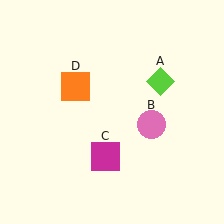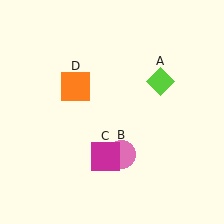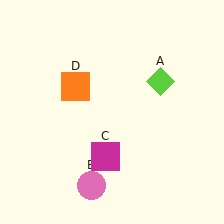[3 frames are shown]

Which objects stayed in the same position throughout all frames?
Lime diamond (object A) and magenta square (object C) and orange square (object D) remained stationary.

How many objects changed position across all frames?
1 object changed position: pink circle (object B).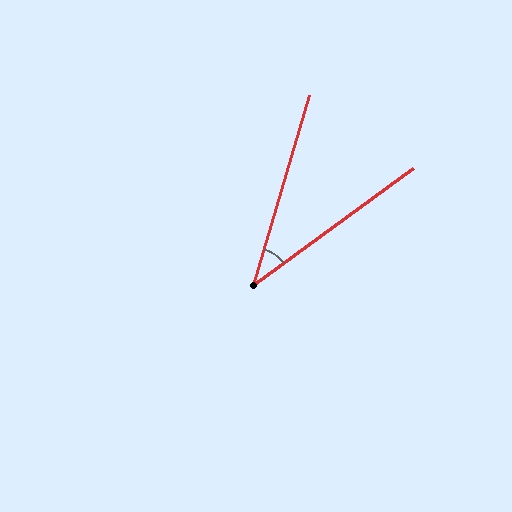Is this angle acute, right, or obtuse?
It is acute.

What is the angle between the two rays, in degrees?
Approximately 38 degrees.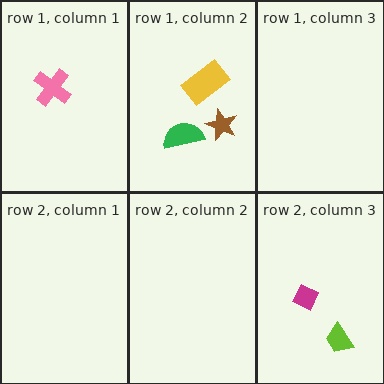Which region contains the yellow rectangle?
The row 1, column 2 region.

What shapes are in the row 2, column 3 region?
The magenta diamond, the lime trapezoid.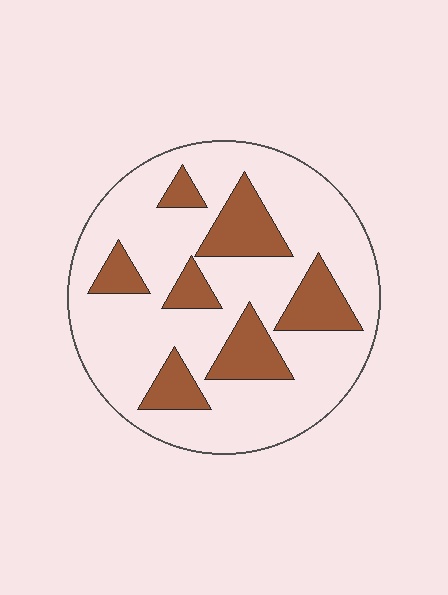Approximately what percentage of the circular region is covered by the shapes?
Approximately 25%.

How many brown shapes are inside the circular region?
7.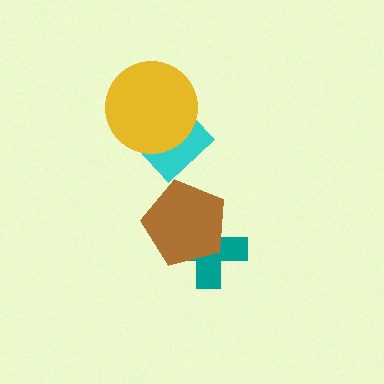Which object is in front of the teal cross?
The brown pentagon is in front of the teal cross.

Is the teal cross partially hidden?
Yes, it is partially covered by another shape.